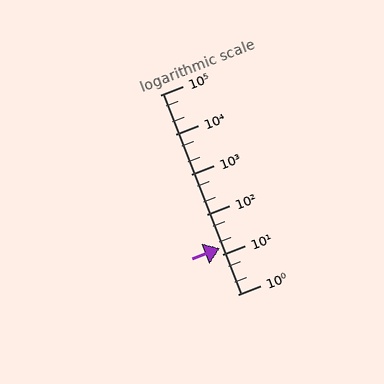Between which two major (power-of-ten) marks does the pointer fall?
The pointer is between 10 and 100.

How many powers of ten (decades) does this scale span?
The scale spans 5 decades, from 1 to 100000.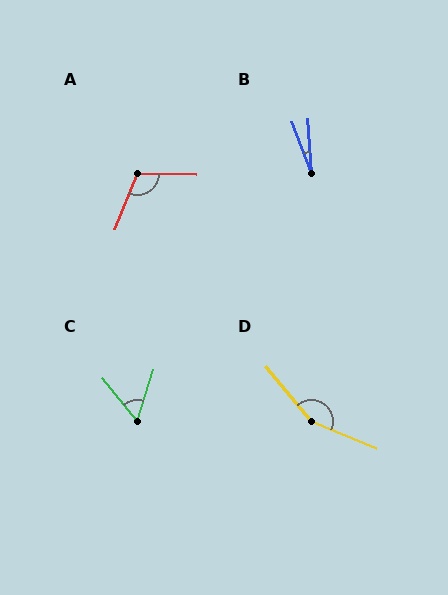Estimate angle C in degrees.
Approximately 56 degrees.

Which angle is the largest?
D, at approximately 152 degrees.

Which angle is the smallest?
B, at approximately 17 degrees.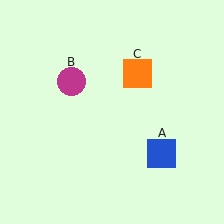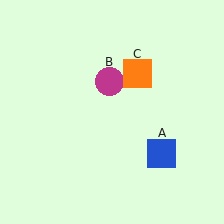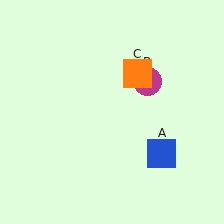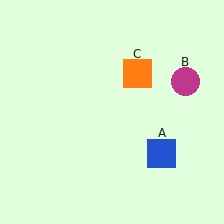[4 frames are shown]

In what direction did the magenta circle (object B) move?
The magenta circle (object B) moved right.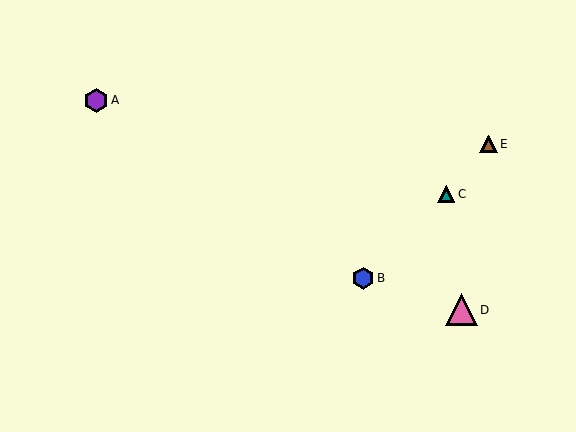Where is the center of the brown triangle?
The center of the brown triangle is at (489, 144).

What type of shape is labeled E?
Shape E is a brown triangle.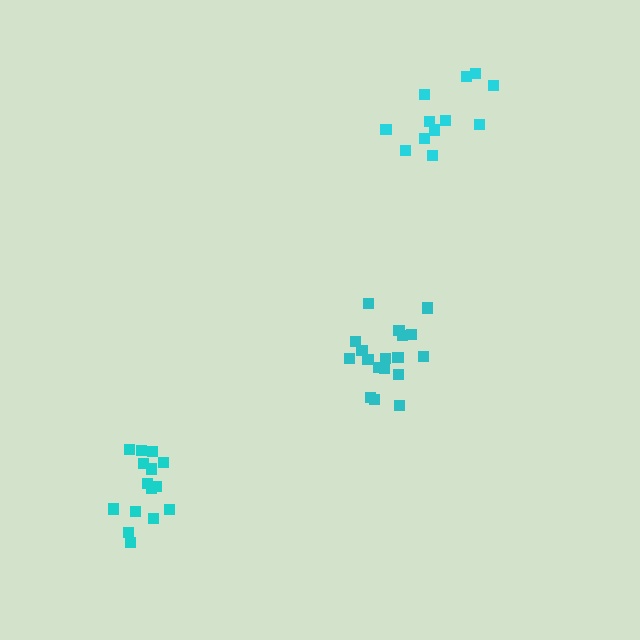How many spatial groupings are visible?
There are 3 spatial groupings.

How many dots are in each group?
Group 1: 18 dots, Group 2: 12 dots, Group 3: 15 dots (45 total).